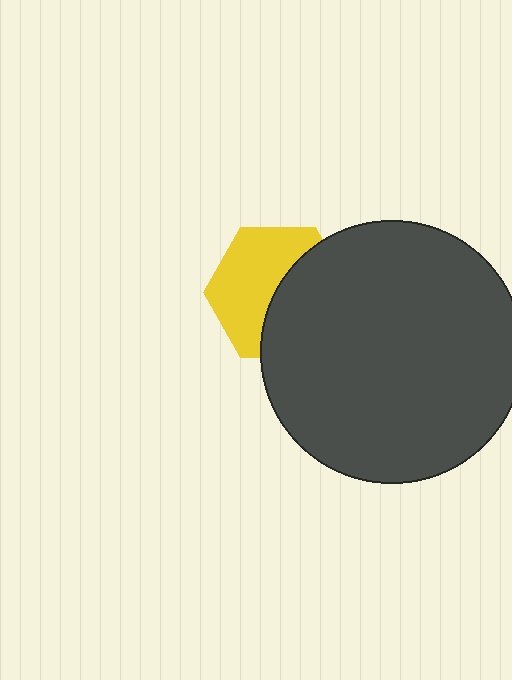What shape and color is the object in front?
The object in front is a dark gray circle.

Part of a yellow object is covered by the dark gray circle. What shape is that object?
It is a hexagon.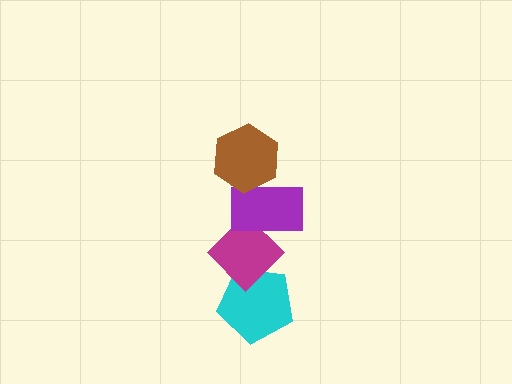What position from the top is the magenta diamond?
The magenta diamond is 3rd from the top.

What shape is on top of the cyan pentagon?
The magenta diamond is on top of the cyan pentagon.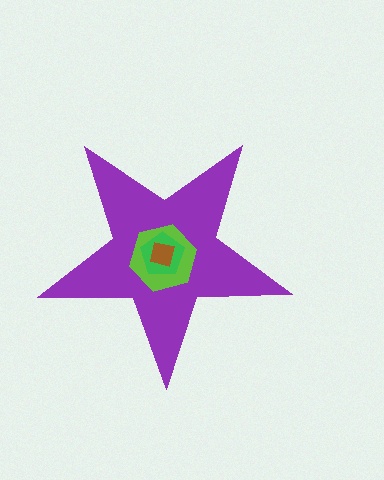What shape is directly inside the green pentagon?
The brown square.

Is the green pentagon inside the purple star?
Yes.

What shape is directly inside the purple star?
The lime hexagon.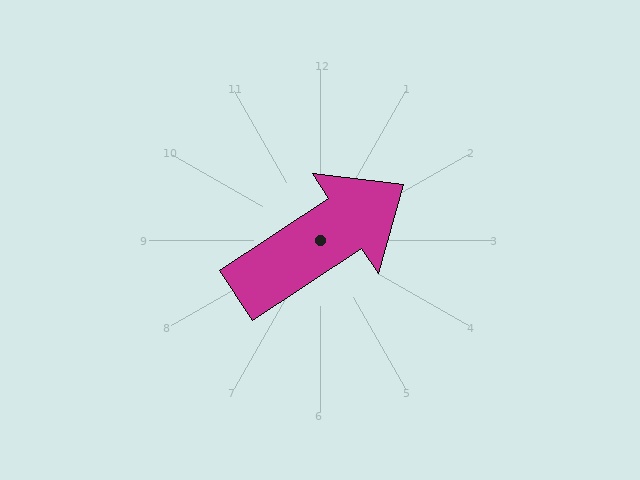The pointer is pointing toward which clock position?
Roughly 2 o'clock.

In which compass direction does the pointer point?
Northeast.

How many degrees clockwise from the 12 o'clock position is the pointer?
Approximately 57 degrees.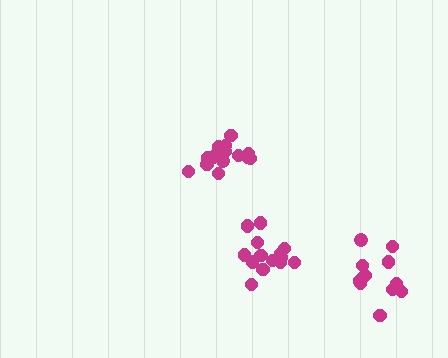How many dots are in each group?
Group 1: 14 dots, Group 2: 15 dots, Group 3: 11 dots (40 total).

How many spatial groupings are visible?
There are 3 spatial groupings.